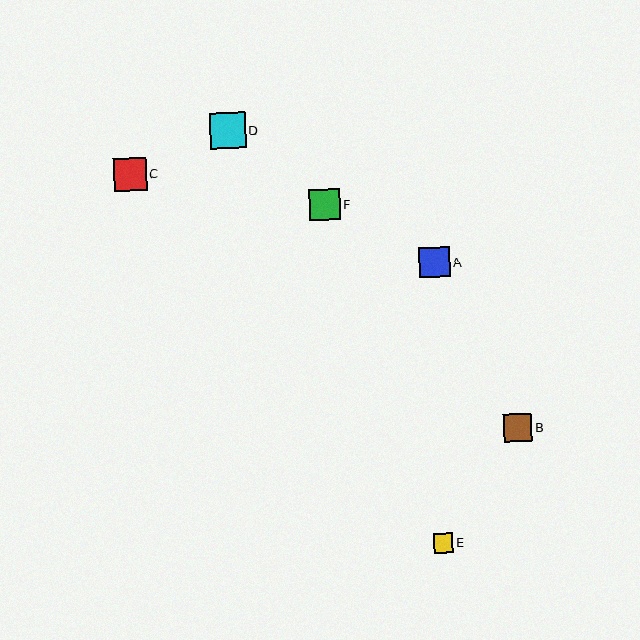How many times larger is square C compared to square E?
Square C is approximately 1.7 times the size of square E.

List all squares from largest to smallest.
From largest to smallest: D, C, F, A, B, E.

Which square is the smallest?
Square E is the smallest with a size of approximately 20 pixels.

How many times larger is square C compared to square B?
Square C is approximately 1.2 times the size of square B.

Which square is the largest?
Square D is the largest with a size of approximately 36 pixels.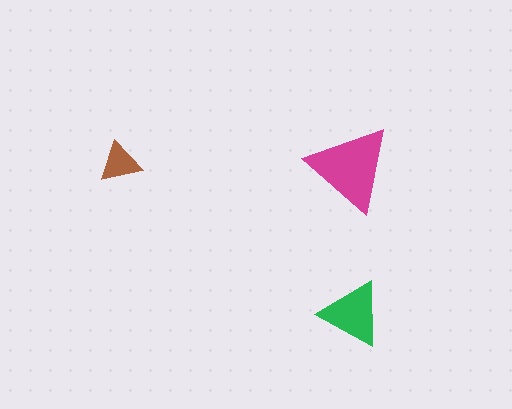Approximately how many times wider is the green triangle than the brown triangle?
About 1.5 times wider.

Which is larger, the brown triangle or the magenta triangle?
The magenta one.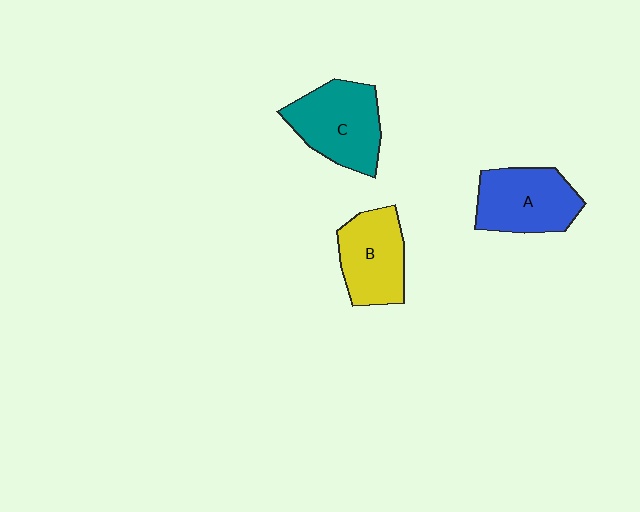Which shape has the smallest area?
Shape B (yellow).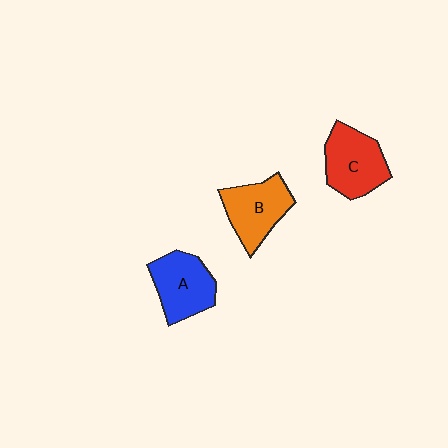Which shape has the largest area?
Shape C (red).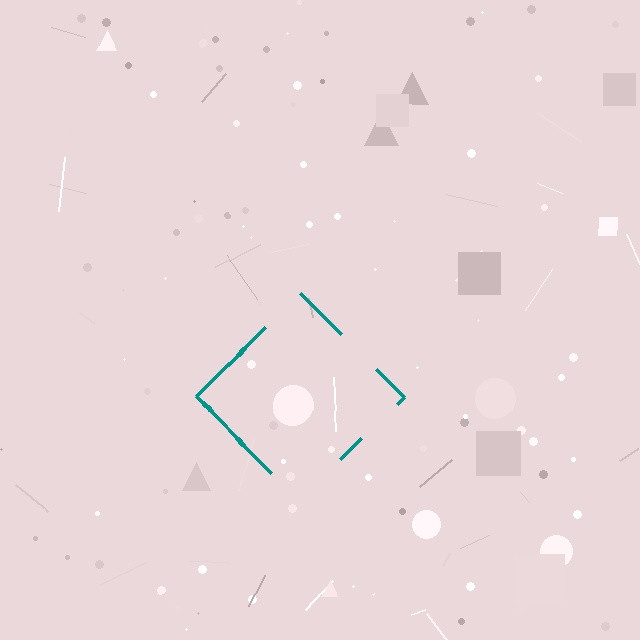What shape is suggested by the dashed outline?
The dashed outline suggests a diamond.